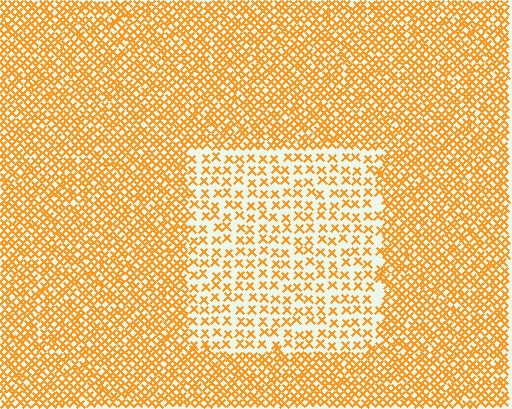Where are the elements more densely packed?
The elements are more densely packed outside the rectangle boundary.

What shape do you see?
I see a rectangle.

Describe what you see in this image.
The image contains small orange elements arranged at two different densities. A rectangle-shaped region is visible where the elements are less densely packed than the surrounding area.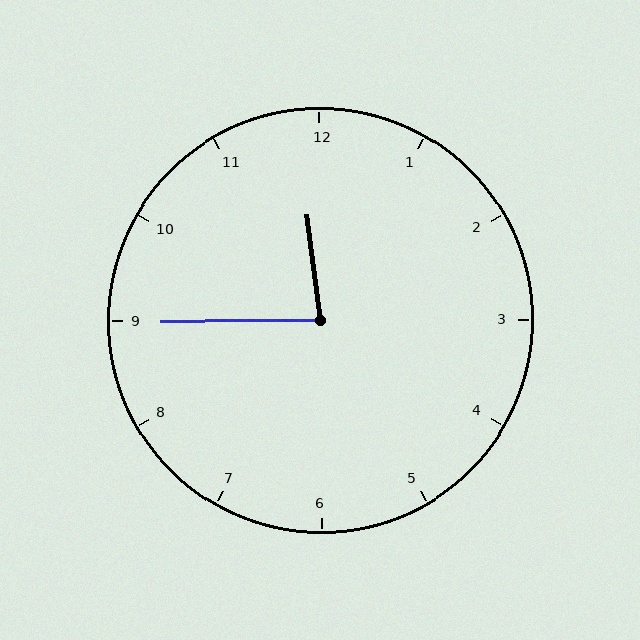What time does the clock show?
11:45.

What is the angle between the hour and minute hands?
Approximately 82 degrees.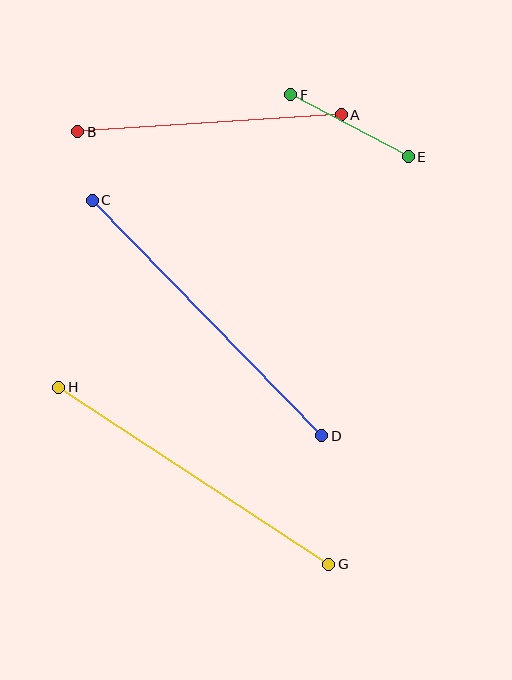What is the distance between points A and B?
The distance is approximately 264 pixels.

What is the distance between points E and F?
The distance is approximately 133 pixels.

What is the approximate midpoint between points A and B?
The midpoint is at approximately (210, 123) pixels.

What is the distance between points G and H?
The distance is approximately 323 pixels.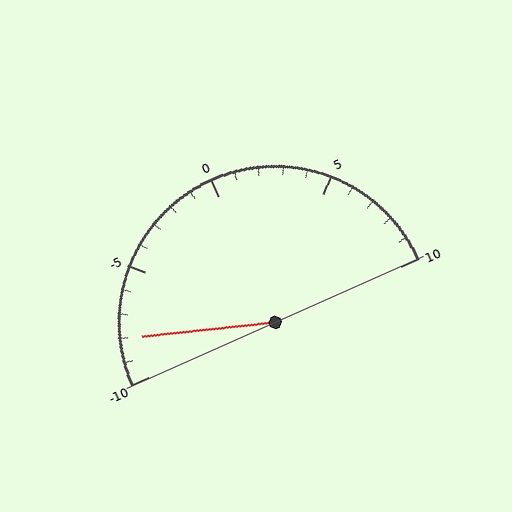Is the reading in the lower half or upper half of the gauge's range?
The reading is in the lower half of the range (-10 to 10).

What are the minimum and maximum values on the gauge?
The gauge ranges from -10 to 10.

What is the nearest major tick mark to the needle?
The nearest major tick mark is -10.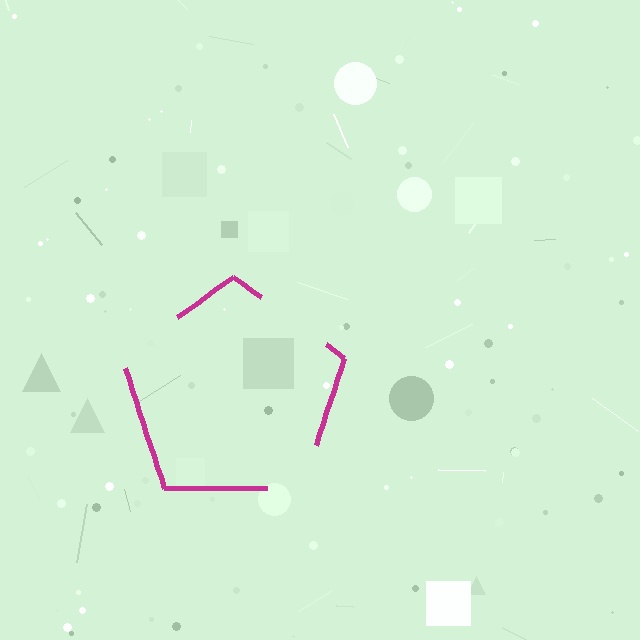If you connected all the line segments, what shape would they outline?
They would outline a pentagon.